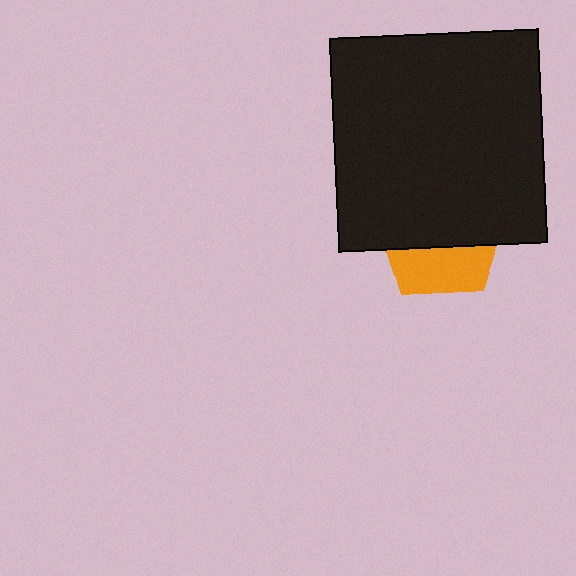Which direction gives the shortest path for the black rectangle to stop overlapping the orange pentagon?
Moving up gives the shortest separation.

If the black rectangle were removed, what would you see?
You would see the complete orange pentagon.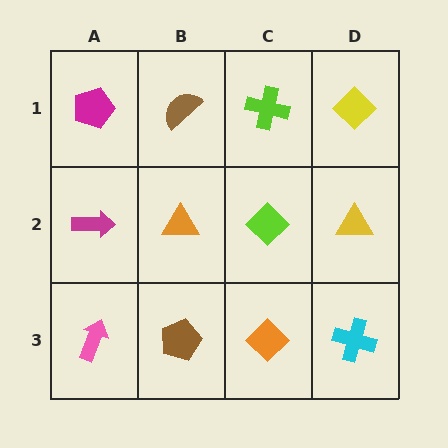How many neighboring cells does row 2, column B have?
4.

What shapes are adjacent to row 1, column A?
A magenta arrow (row 2, column A), a brown semicircle (row 1, column B).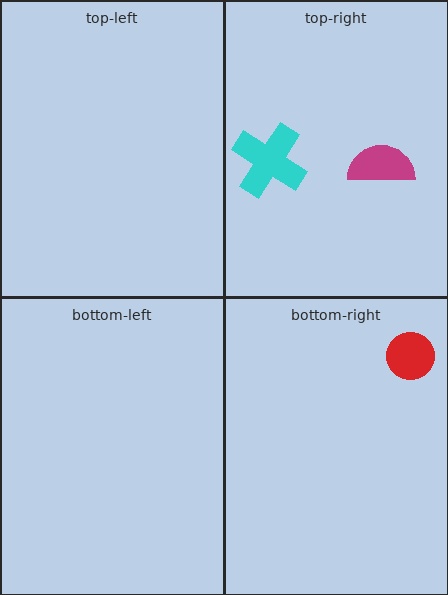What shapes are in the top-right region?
The cyan cross, the magenta semicircle.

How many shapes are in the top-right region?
2.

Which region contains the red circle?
The bottom-right region.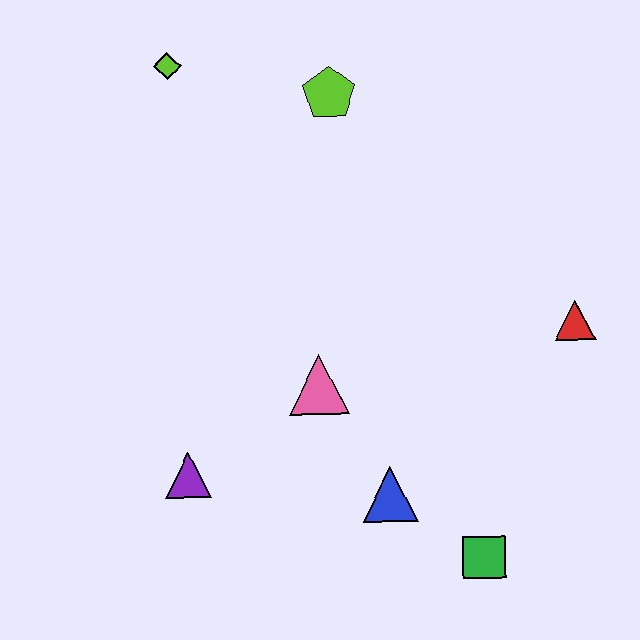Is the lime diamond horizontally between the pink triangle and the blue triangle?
No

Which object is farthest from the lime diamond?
The green square is farthest from the lime diamond.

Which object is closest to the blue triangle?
The green square is closest to the blue triangle.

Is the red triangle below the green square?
No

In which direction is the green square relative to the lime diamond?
The green square is below the lime diamond.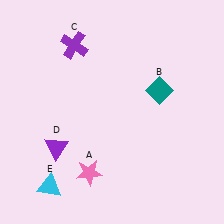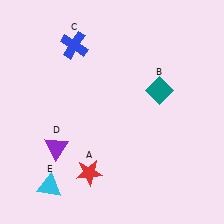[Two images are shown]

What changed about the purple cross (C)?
In Image 1, C is purple. In Image 2, it changed to blue.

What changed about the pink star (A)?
In Image 1, A is pink. In Image 2, it changed to red.